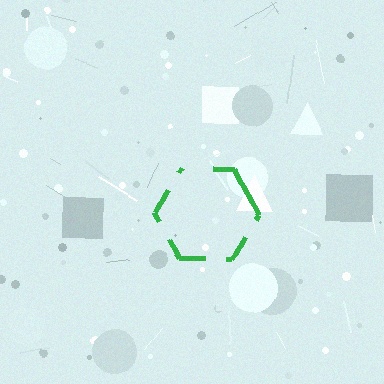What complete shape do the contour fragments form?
The contour fragments form a hexagon.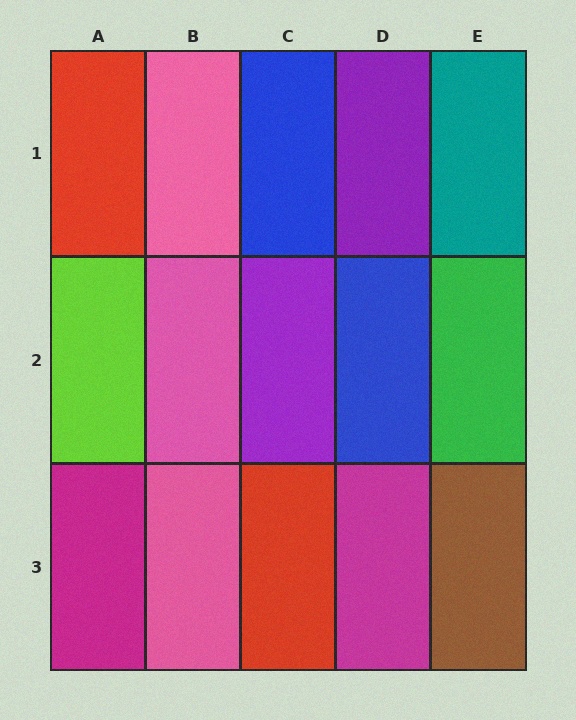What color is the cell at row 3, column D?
Magenta.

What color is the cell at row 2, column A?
Lime.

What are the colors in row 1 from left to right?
Red, pink, blue, purple, teal.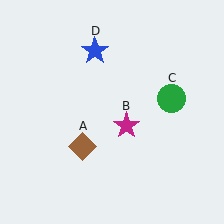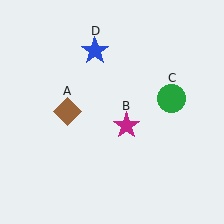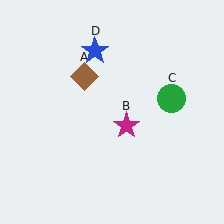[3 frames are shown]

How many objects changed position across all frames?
1 object changed position: brown diamond (object A).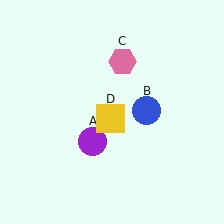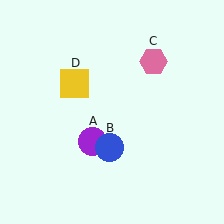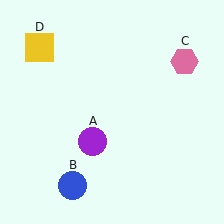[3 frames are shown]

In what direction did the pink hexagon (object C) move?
The pink hexagon (object C) moved right.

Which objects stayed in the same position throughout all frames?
Purple circle (object A) remained stationary.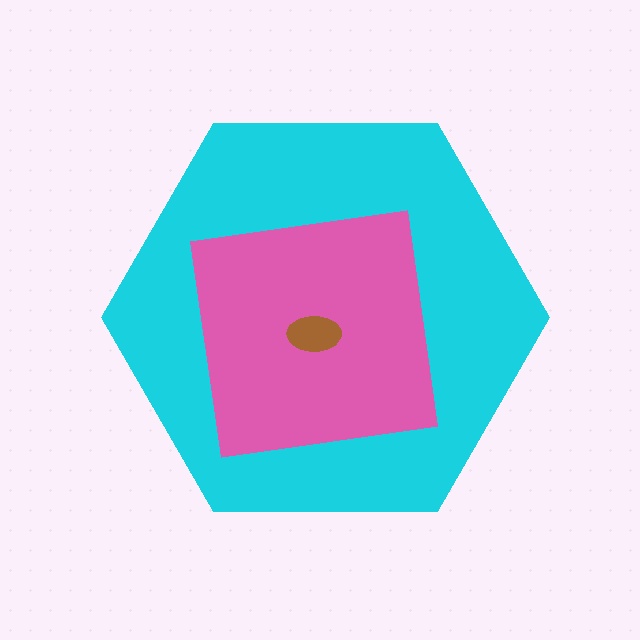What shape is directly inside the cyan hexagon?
The pink square.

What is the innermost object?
The brown ellipse.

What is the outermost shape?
The cyan hexagon.